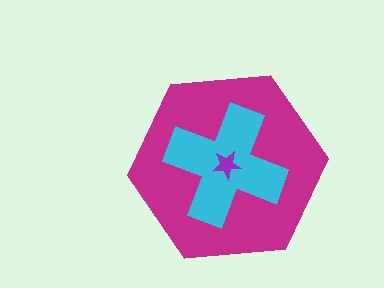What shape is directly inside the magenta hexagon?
The cyan cross.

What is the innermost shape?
The purple star.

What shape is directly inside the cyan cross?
The purple star.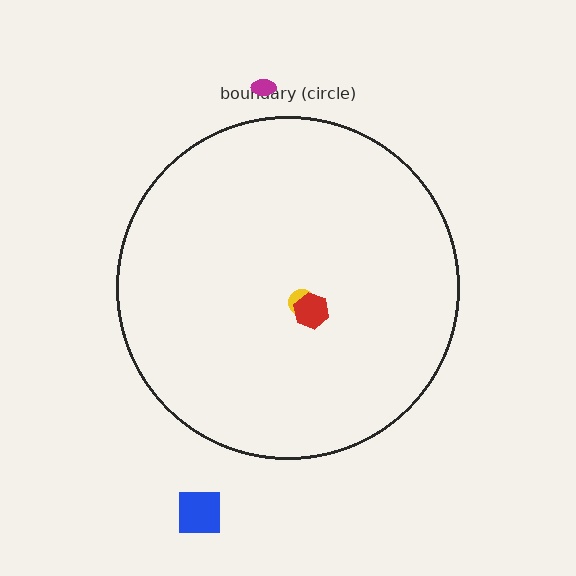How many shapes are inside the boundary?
2 inside, 2 outside.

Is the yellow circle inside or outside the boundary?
Inside.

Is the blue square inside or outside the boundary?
Outside.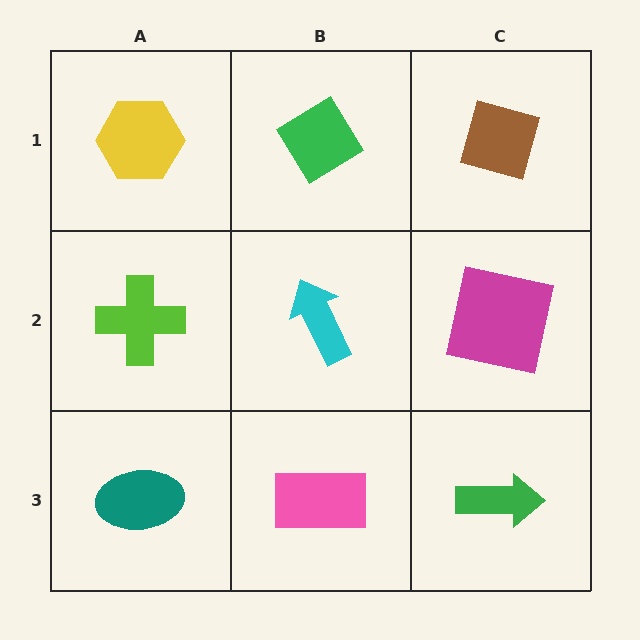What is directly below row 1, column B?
A cyan arrow.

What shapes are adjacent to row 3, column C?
A magenta square (row 2, column C), a pink rectangle (row 3, column B).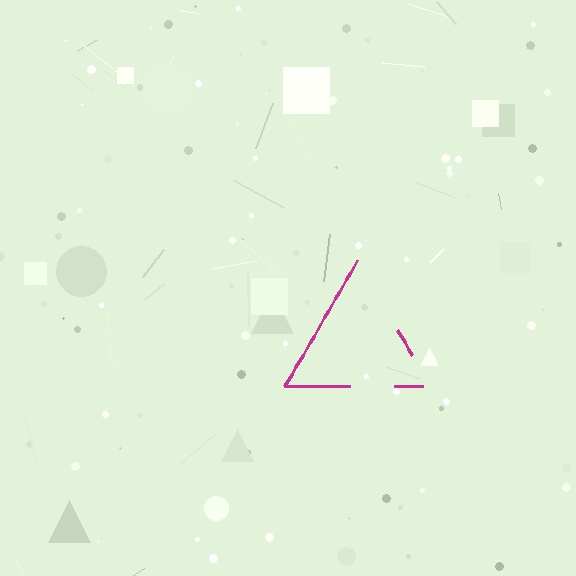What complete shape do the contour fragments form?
The contour fragments form a triangle.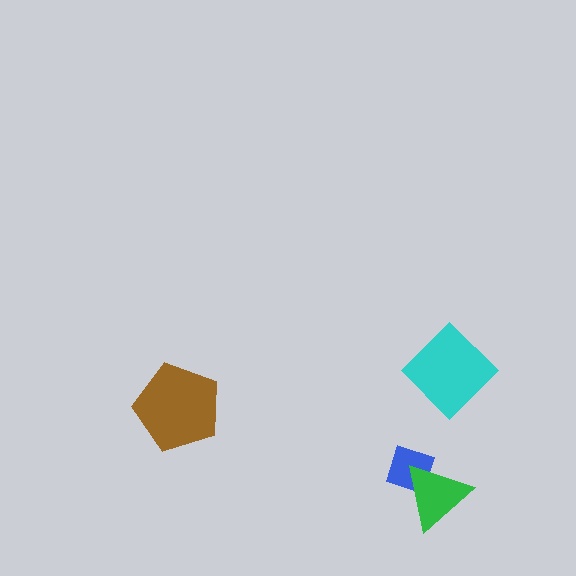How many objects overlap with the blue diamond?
1 object overlaps with the blue diamond.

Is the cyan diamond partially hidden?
No, no other shape covers it.